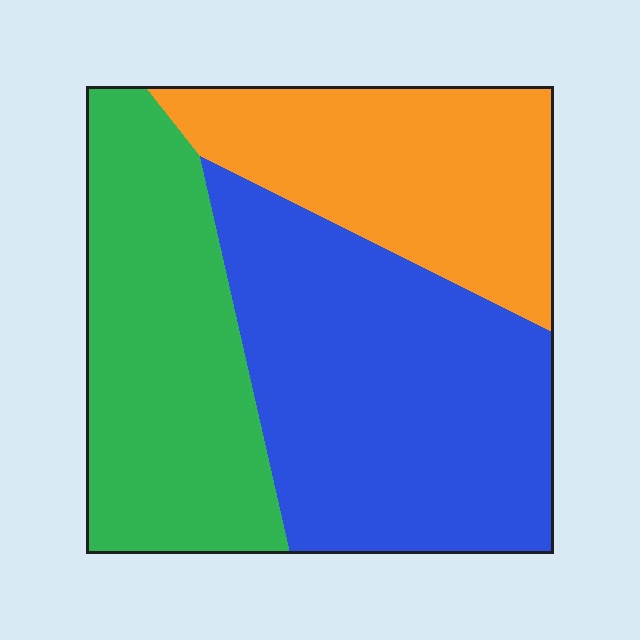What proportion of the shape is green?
Green covers about 30% of the shape.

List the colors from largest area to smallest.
From largest to smallest: blue, green, orange.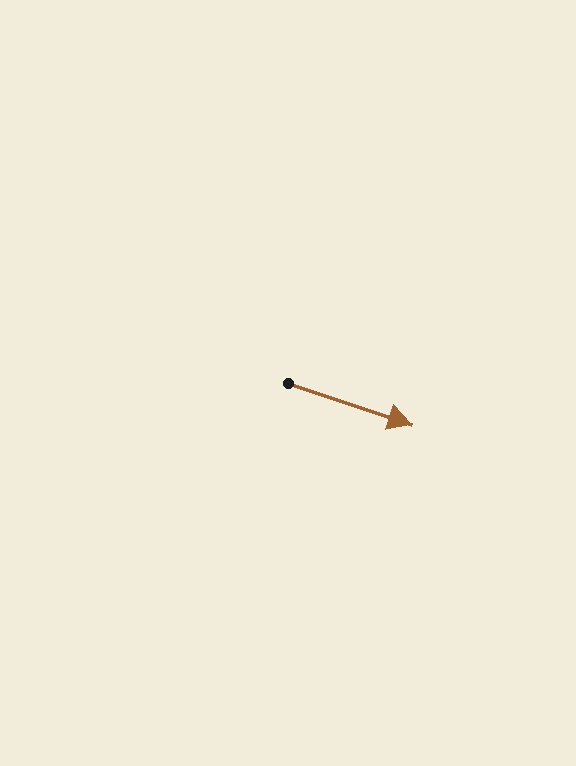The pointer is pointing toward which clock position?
Roughly 4 o'clock.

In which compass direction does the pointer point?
East.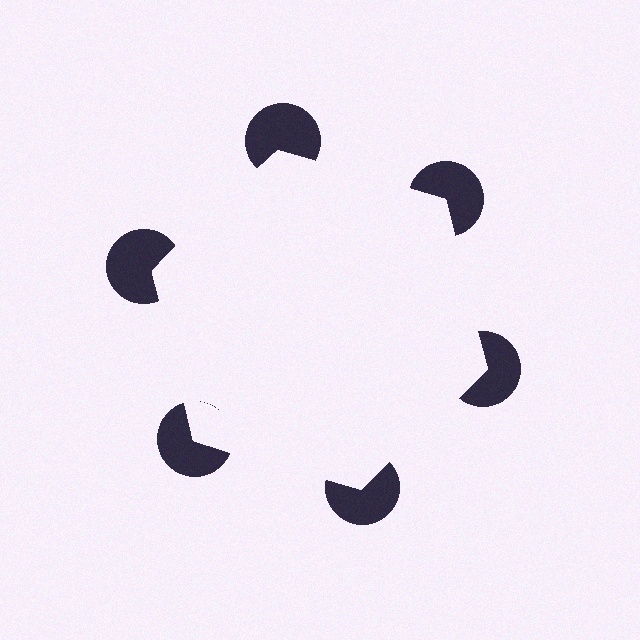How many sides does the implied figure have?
6 sides.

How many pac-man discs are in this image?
There are 6 — one at each vertex of the illusory hexagon.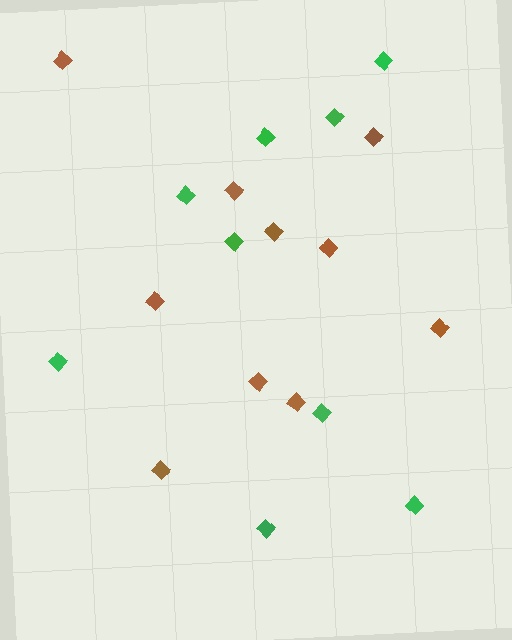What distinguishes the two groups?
There are 2 groups: one group of green diamonds (9) and one group of brown diamonds (10).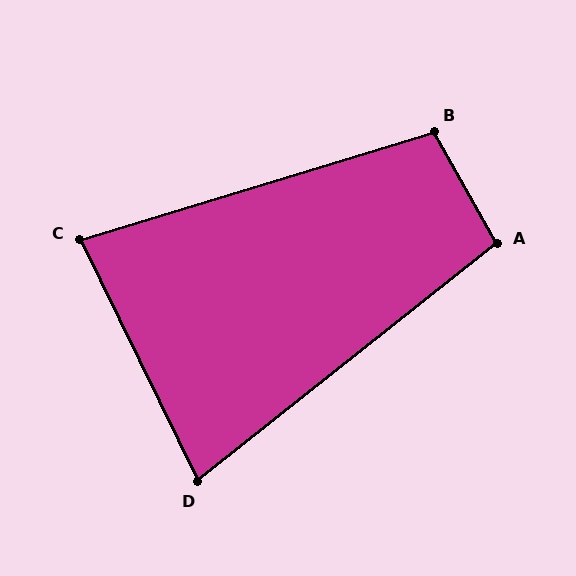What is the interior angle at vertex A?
Approximately 99 degrees (obtuse).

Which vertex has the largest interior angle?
B, at approximately 103 degrees.